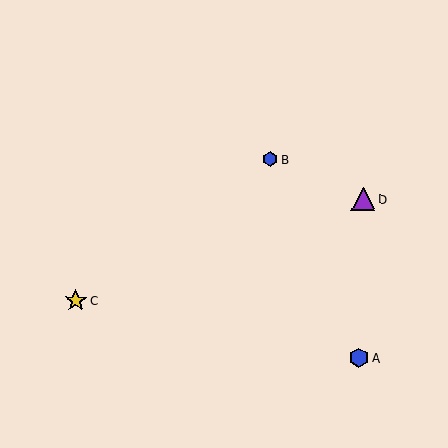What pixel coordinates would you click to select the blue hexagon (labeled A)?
Click at (359, 358) to select the blue hexagon A.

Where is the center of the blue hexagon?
The center of the blue hexagon is at (270, 160).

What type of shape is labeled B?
Shape B is a blue hexagon.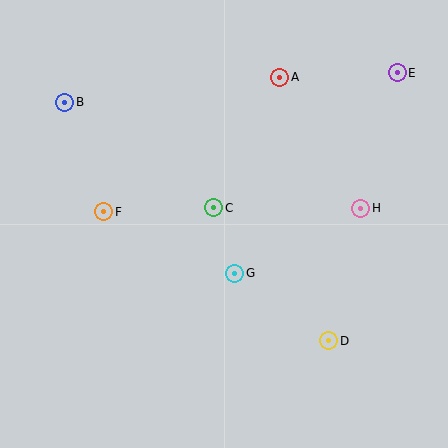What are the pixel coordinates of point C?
Point C is at (214, 208).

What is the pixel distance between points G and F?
The distance between G and F is 145 pixels.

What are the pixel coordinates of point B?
Point B is at (65, 102).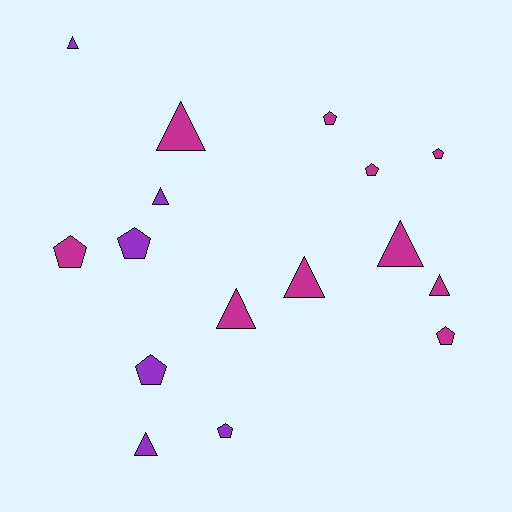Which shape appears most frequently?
Pentagon, with 8 objects.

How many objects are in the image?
There are 16 objects.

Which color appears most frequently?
Magenta, with 10 objects.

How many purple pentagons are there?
There are 3 purple pentagons.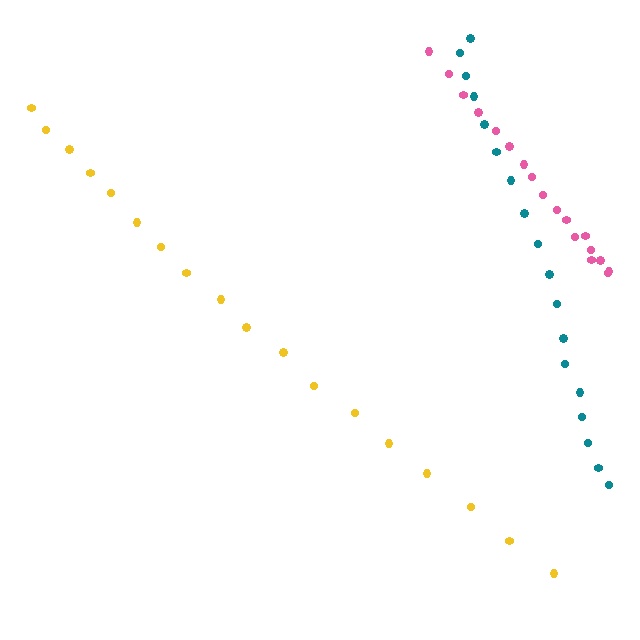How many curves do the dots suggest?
There are 3 distinct paths.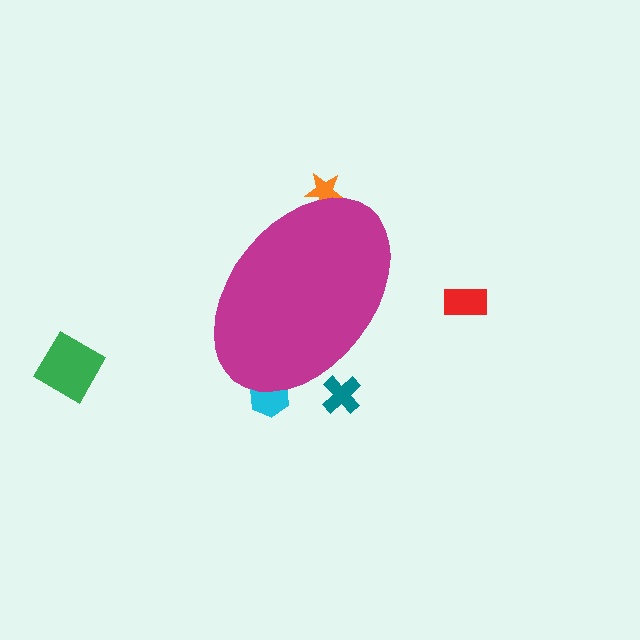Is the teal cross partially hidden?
Yes, the teal cross is partially hidden behind the magenta ellipse.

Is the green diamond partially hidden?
No, the green diamond is fully visible.